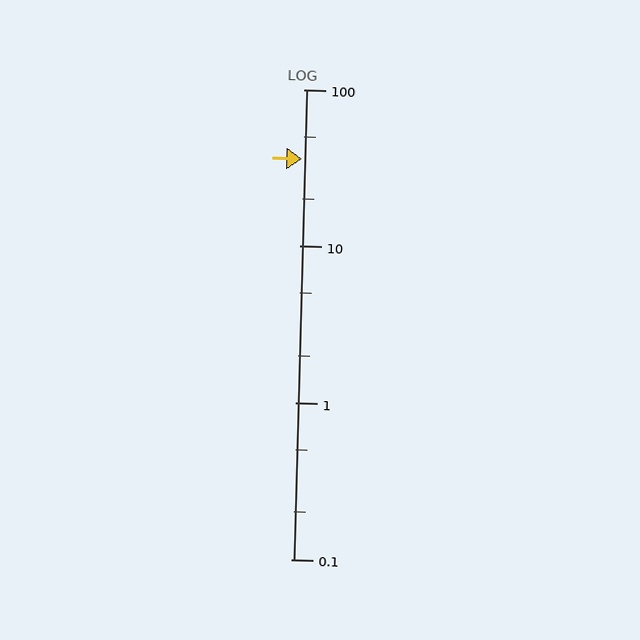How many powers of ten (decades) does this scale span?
The scale spans 3 decades, from 0.1 to 100.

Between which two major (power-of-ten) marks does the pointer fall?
The pointer is between 10 and 100.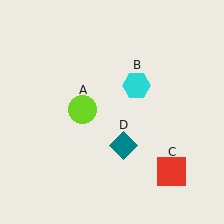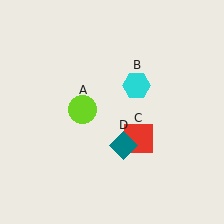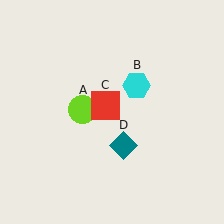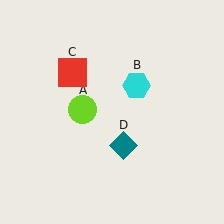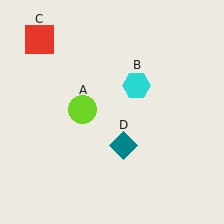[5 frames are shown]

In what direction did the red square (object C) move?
The red square (object C) moved up and to the left.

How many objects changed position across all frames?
1 object changed position: red square (object C).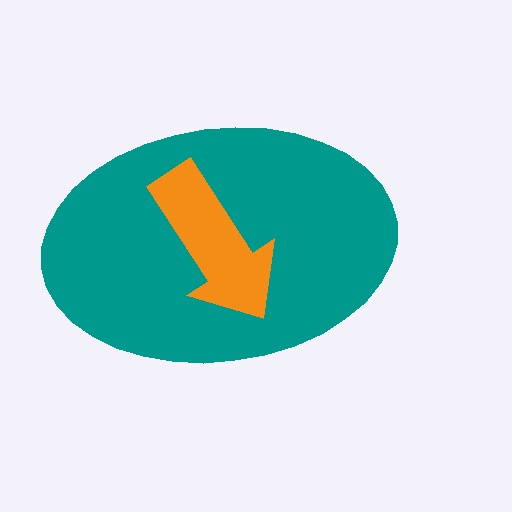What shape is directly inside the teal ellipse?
The orange arrow.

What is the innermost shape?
The orange arrow.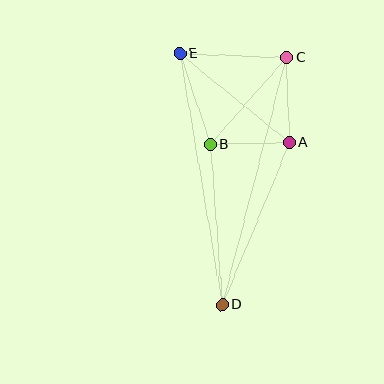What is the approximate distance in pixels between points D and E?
The distance between D and E is approximately 255 pixels.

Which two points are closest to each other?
Points A and B are closest to each other.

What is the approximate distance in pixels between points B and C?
The distance between B and C is approximately 115 pixels.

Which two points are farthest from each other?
Points C and D are farthest from each other.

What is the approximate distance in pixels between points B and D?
The distance between B and D is approximately 161 pixels.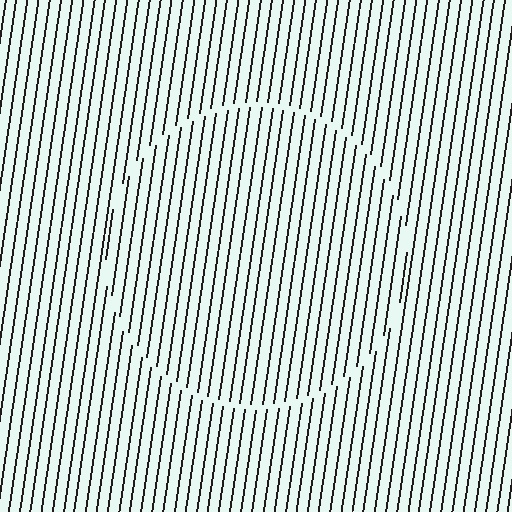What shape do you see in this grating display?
An illusory circle. The interior of the shape contains the same grating, shifted by half a period — the contour is defined by the phase discontinuity where line-ends from the inner and outer gratings abut.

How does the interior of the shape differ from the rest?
The interior of the shape contains the same grating, shifted by half a period — the contour is defined by the phase discontinuity where line-ends from the inner and outer gratings abut.